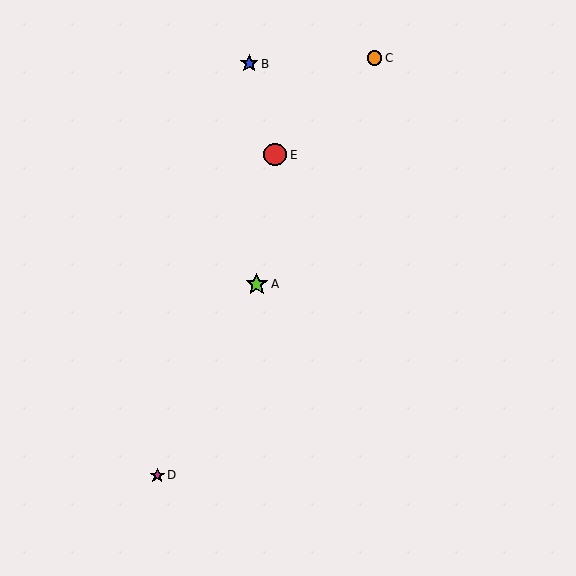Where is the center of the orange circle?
The center of the orange circle is at (375, 58).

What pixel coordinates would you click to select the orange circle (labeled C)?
Click at (375, 58) to select the orange circle C.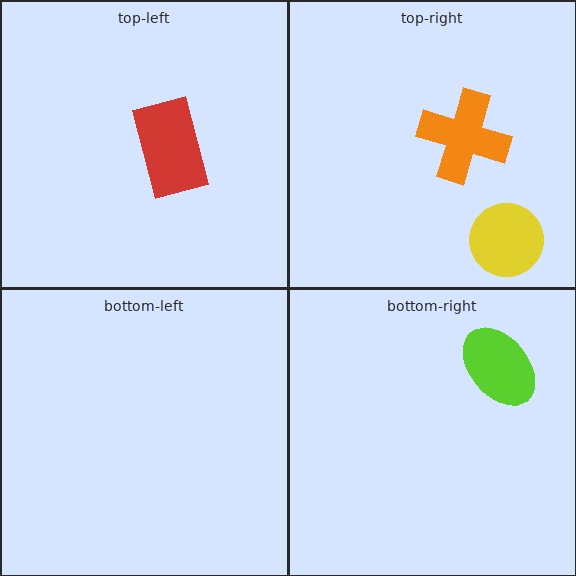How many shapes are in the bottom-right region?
1.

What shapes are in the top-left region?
The red rectangle.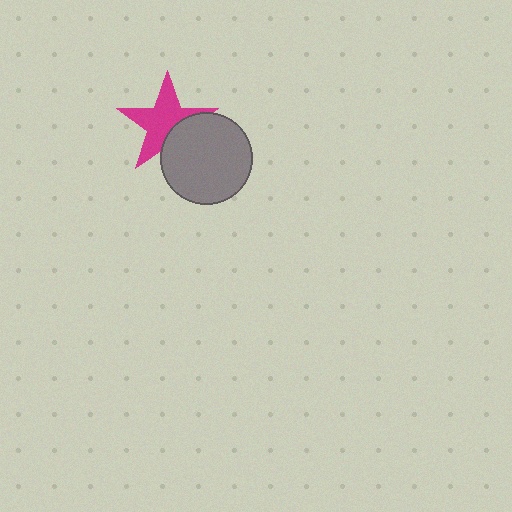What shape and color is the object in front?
The object in front is a gray circle.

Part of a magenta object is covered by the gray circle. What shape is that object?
It is a star.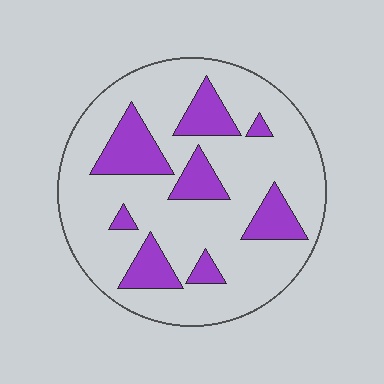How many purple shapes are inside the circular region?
8.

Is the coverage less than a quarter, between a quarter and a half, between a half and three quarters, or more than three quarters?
Less than a quarter.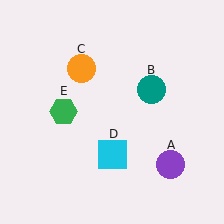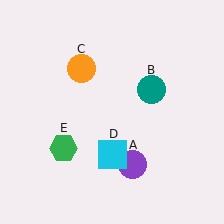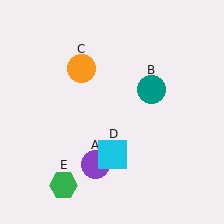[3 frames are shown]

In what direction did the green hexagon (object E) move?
The green hexagon (object E) moved down.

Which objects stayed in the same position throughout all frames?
Teal circle (object B) and orange circle (object C) and cyan square (object D) remained stationary.